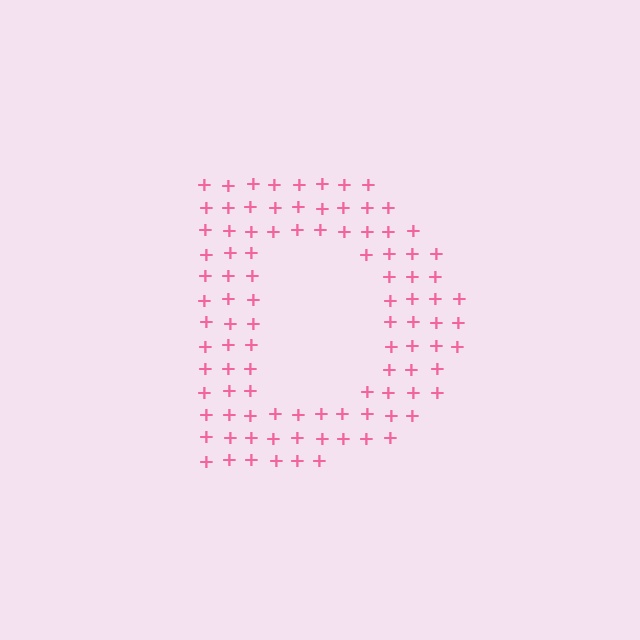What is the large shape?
The large shape is the letter D.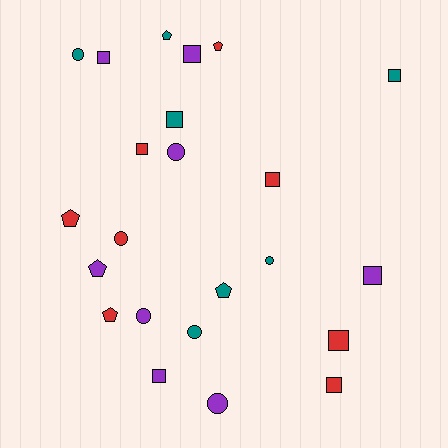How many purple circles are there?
There are 3 purple circles.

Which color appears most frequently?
Purple, with 8 objects.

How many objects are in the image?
There are 23 objects.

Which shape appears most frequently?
Square, with 10 objects.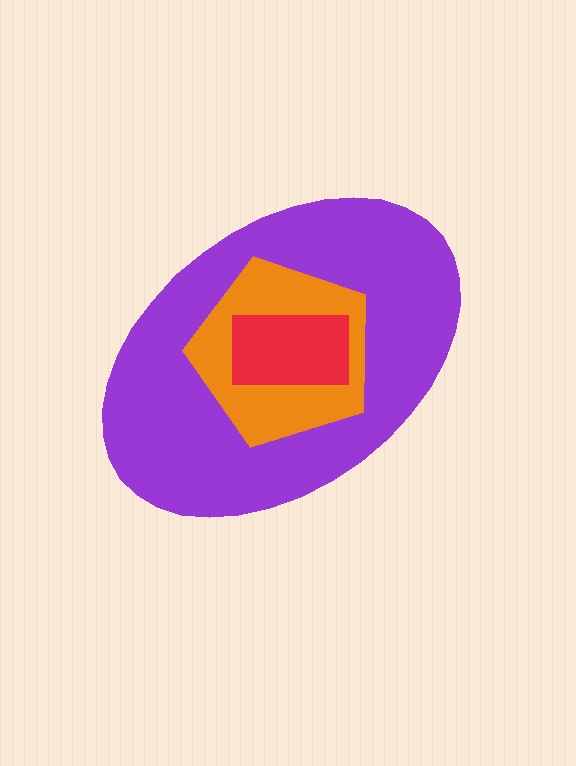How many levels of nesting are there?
3.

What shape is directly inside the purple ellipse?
The orange pentagon.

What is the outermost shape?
The purple ellipse.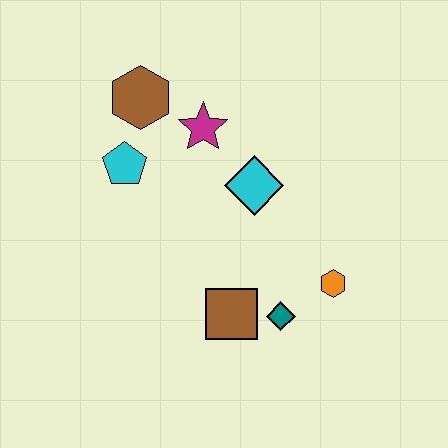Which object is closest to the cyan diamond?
The magenta star is closest to the cyan diamond.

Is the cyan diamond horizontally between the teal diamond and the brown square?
Yes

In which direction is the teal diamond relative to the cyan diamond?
The teal diamond is below the cyan diamond.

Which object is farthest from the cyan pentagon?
The orange hexagon is farthest from the cyan pentagon.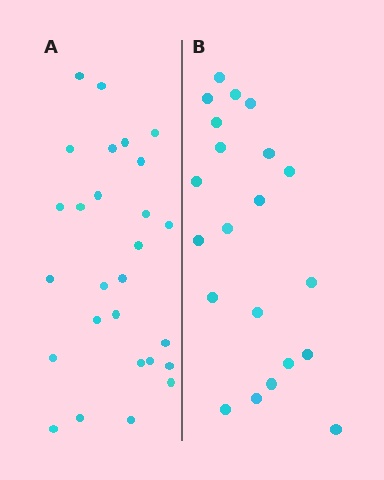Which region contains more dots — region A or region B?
Region A (the left region) has more dots.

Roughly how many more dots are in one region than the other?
Region A has about 6 more dots than region B.